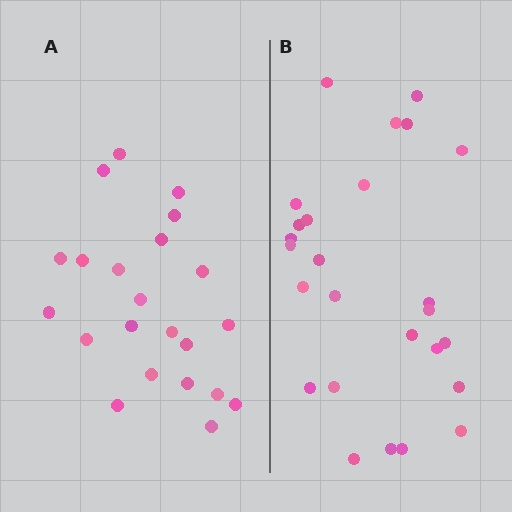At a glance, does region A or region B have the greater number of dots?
Region B (the right region) has more dots.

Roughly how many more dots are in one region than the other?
Region B has about 4 more dots than region A.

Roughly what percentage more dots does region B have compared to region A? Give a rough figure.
About 20% more.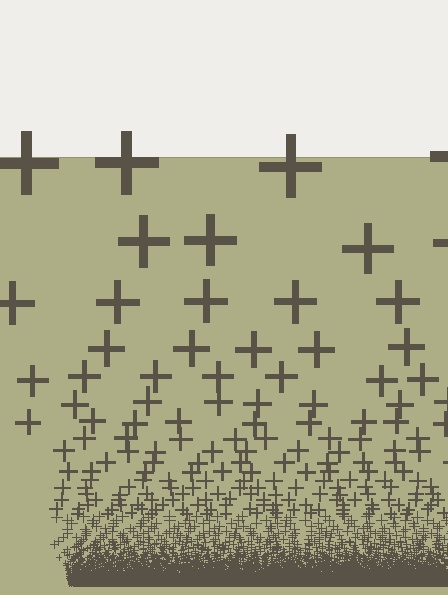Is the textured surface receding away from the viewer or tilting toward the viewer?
The surface appears to tilt toward the viewer. Texture elements get larger and sparser toward the top.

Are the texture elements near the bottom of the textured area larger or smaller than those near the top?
Smaller. The gradient is inverted — elements near the bottom are smaller and denser.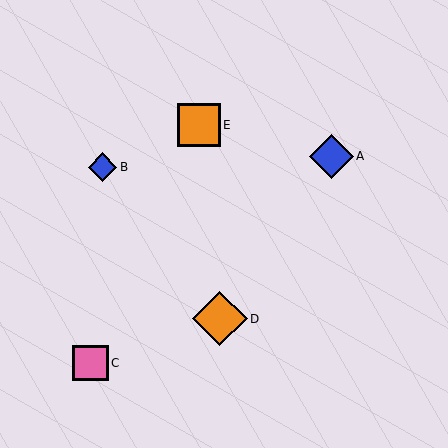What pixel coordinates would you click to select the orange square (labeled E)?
Click at (199, 125) to select the orange square E.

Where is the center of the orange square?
The center of the orange square is at (199, 125).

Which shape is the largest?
The orange diamond (labeled D) is the largest.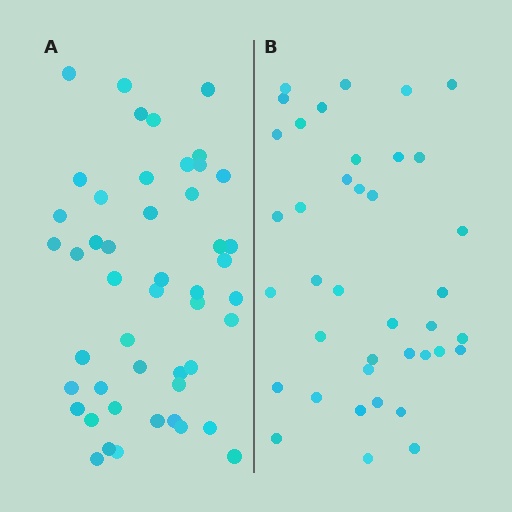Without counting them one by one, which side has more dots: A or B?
Region A (the left region) has more dots.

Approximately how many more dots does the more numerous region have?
Region A has roughly 8 or so more dots than region B.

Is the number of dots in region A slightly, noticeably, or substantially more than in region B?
Region A has only slightly more — the two regions are fairly close. The ratio is roughly 1.2 to 1.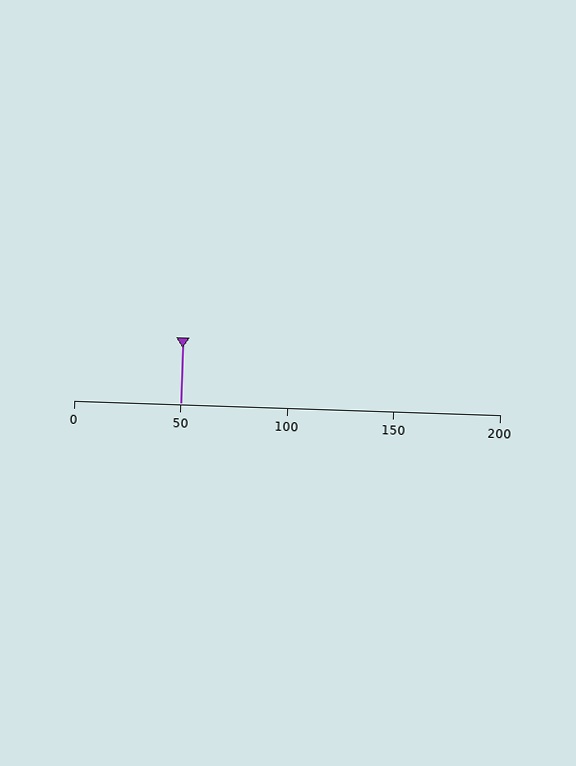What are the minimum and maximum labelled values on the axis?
The axis runs from 0 to 200.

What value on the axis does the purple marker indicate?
The marker indicates approximately 50.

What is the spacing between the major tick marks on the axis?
The major ticks are spaced 50 apart.